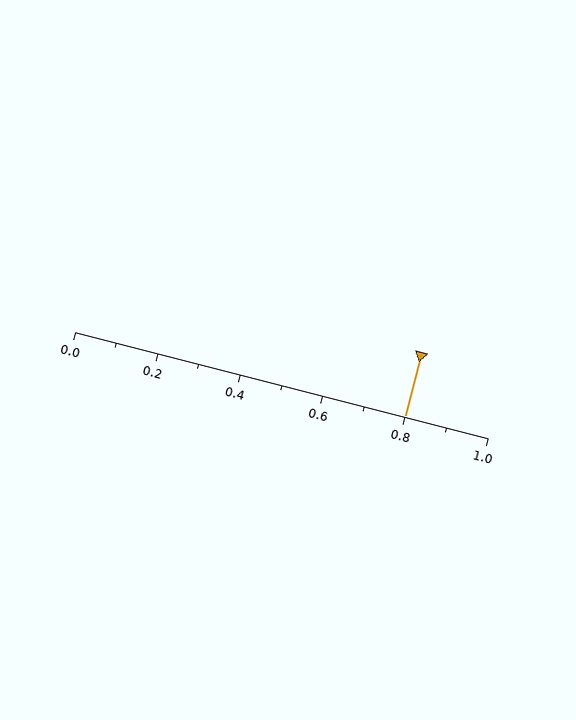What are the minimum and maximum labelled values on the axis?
The axis runs from 0.0 to 1.0.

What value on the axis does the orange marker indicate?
The marker indicates approximately 0.8.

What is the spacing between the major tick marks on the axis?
The major ticks are spaced 0.2 apart.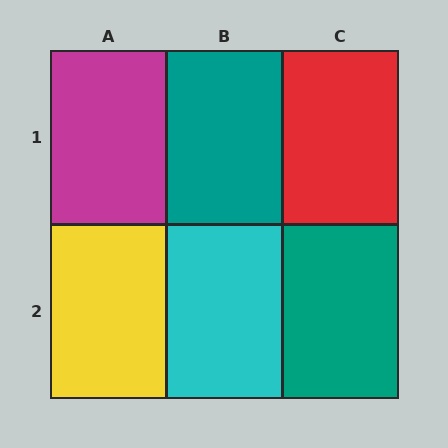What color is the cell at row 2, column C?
Teal.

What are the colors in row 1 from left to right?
Magenta, teal, red.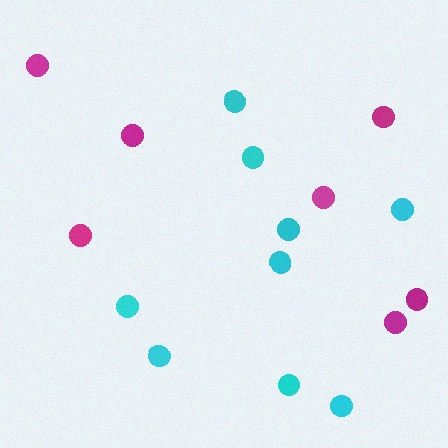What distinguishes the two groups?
There are 2 groups: one group of magenta circles (7) and one group of cyan circles (9).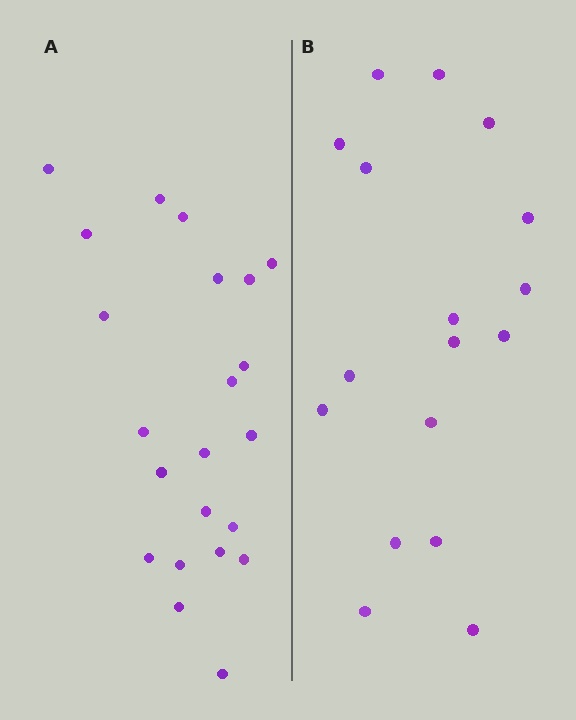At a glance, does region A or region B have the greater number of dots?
Region A (the left region) has more dots.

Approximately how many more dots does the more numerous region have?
Region A has about 5 more dots than region B.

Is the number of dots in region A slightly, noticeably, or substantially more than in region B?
Region A has noticeably more, but not dramatically so. The ratio is roughly 1.3 to 1.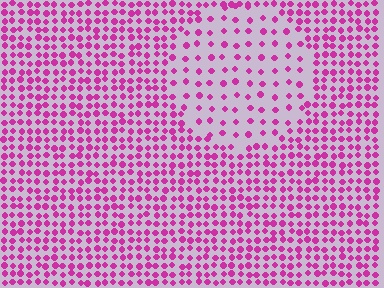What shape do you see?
I see a circle.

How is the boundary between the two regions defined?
The boundary is defined by a change in element density (approximately 2.3x ratio). All elements are the same color, size, and shape.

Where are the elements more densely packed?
The elements are more densely packed outside the circle boundary.